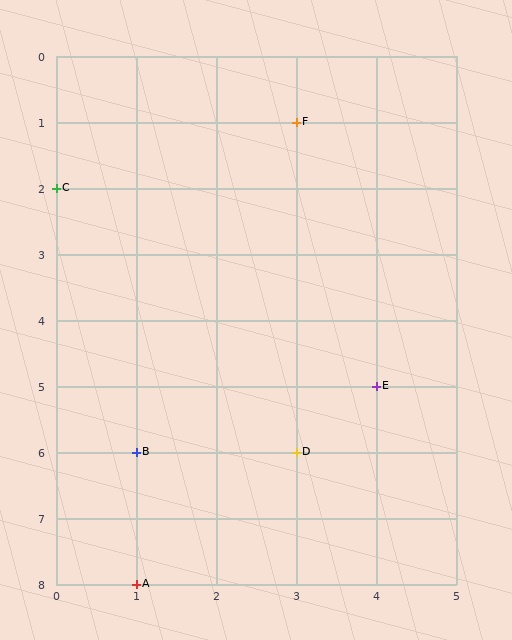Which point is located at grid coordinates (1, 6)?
Point B is at (1, 6).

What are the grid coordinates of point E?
Point E is at grid coordinates (4, 5).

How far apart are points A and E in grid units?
Points A and E are 3 columns and 3 rows apart (about 4.2 grid units diagonally).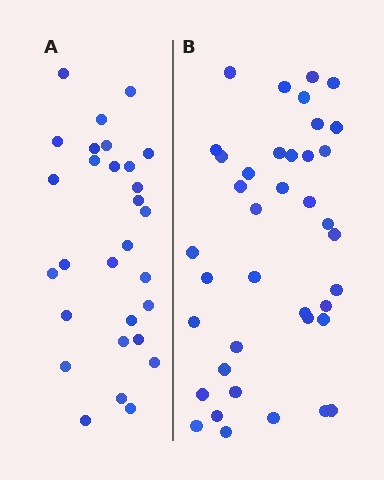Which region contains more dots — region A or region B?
Region B (the right region) has more dots.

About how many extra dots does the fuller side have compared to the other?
Region B has roughly 10 or so more dots than region A.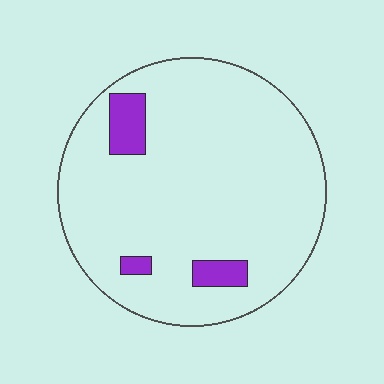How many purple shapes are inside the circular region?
3.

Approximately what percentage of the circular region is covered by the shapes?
Approximately 10%.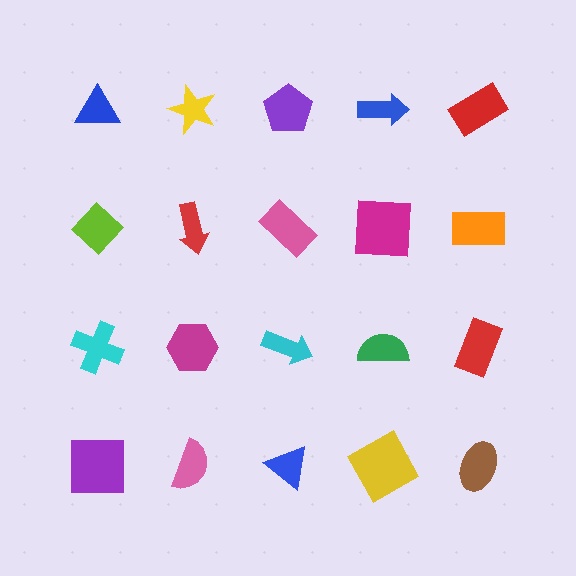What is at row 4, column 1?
A purple square.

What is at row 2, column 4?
A magenta square.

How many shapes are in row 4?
5 shapes.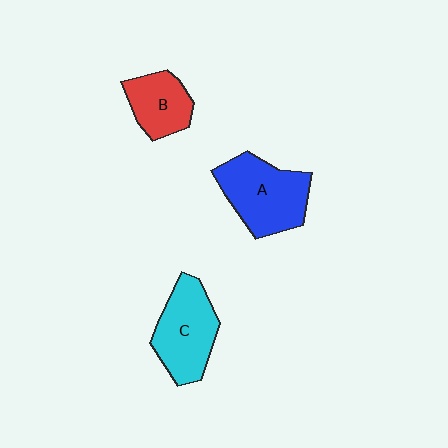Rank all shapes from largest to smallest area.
From largest to smallest: A (blue), C (cyan), B (red).